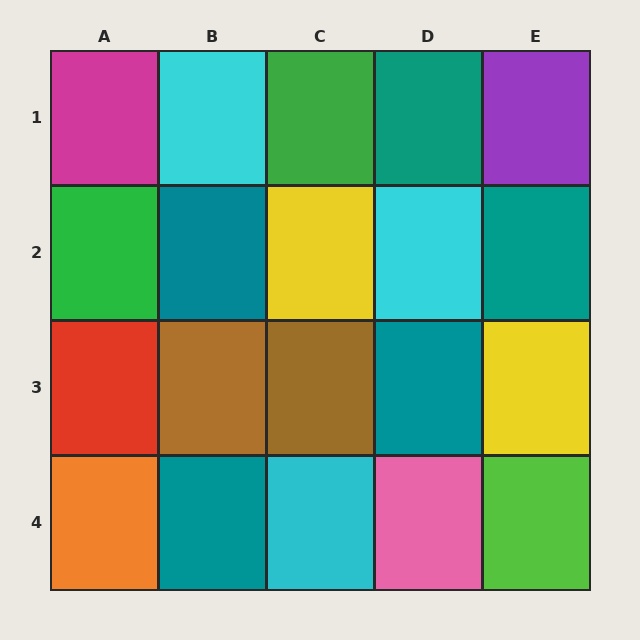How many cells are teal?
5 cells are teal.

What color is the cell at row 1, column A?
Magenta.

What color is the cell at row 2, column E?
Teal.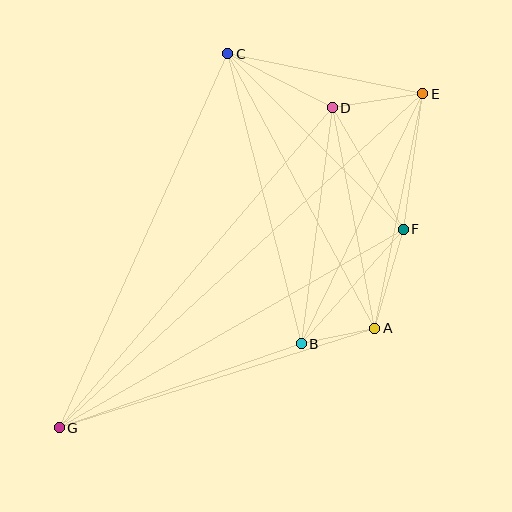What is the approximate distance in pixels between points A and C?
The distance between A and C is approximately 311 pixels.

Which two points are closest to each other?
Points A and B are closest to each other.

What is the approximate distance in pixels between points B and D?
The distance between B and D is approximately 238 pixels.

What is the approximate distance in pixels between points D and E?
The distance between D and E is approximately 92 pixels.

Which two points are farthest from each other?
Points E and G are farthest from each other.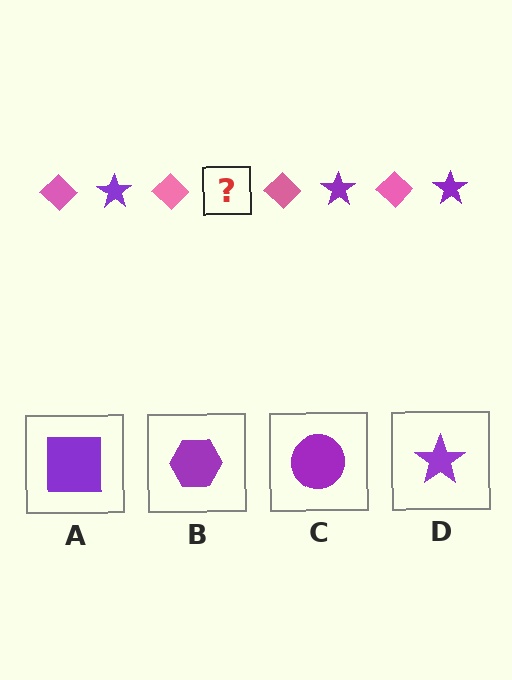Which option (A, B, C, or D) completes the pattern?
D.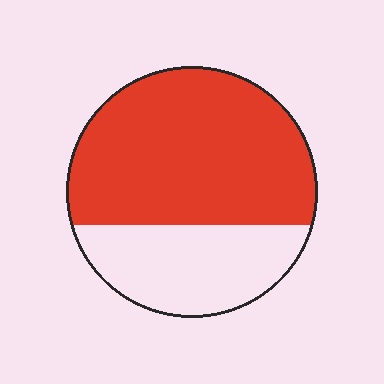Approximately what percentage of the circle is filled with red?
Approximately 65%.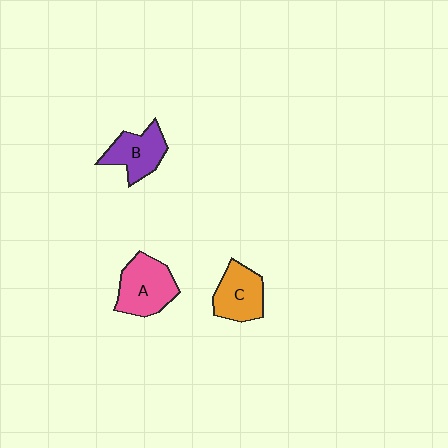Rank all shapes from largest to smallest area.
From largest to smallest: A (pink), C (orange), B (purple).